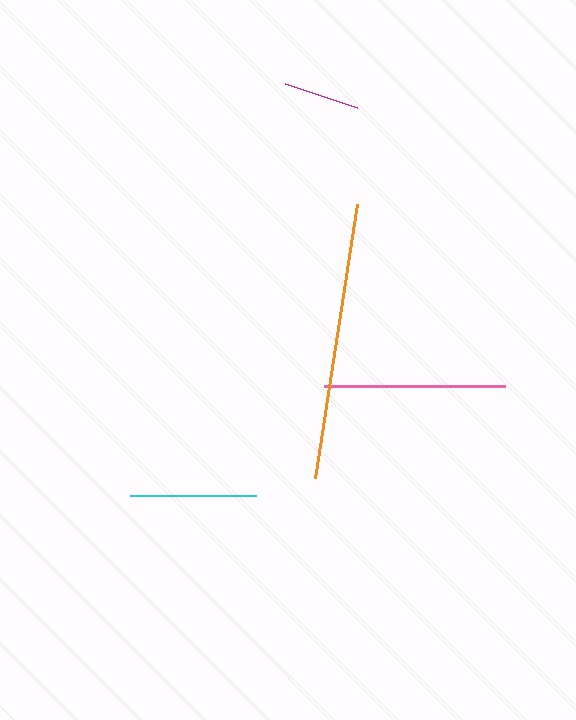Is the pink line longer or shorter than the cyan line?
The pink line is longer than the cyan line.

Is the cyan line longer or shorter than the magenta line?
The cyan line is longer than the magenta line.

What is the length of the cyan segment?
The cyan segment is approximately 126 pixels long.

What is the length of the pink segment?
The pink segment is approximately 181 pixels long.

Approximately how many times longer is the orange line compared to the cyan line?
The orange line is approximately 2.2 times the length of the cyan line.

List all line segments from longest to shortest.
From longest to shortest: orange, pink, cyan, magenta.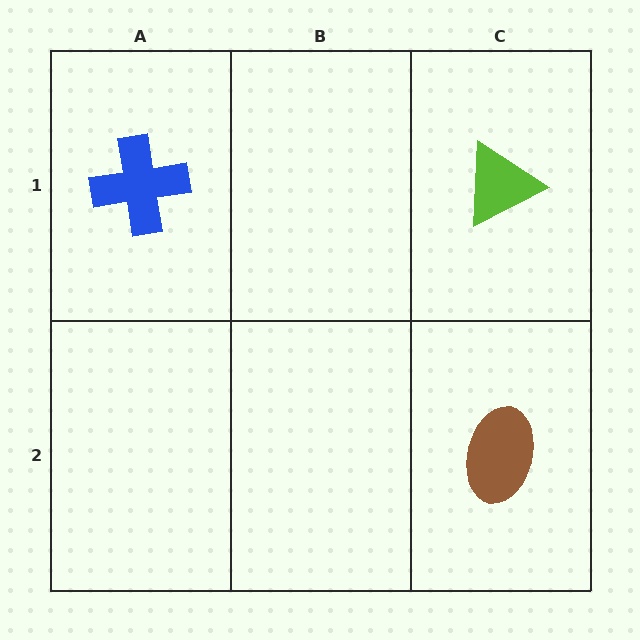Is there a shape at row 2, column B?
No, that cell is empty.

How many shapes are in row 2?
1 shape.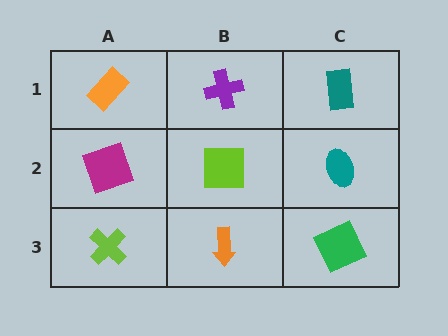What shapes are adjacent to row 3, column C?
A teal ellipse (row 2, column C), an orange arrow (row 3, column B).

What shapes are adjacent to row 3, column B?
A lime square (row 2, column B), a lime cross (row 3, column A), a green square (row 3, column C).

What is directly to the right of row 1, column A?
A purple cross.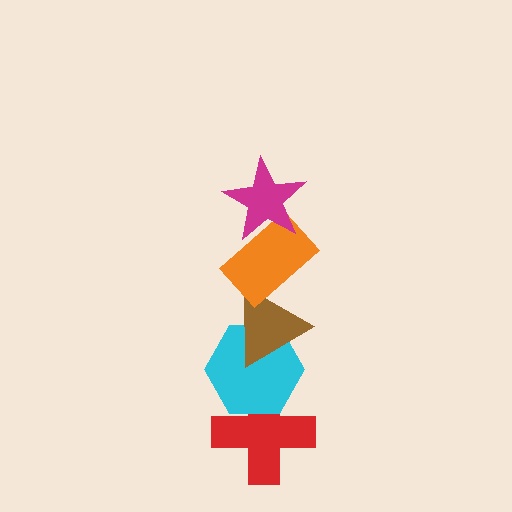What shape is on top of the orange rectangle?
The magenta star is on top of the orange rectangle.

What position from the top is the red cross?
The red cross is 5th from the top.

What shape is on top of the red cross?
The cyan hexagon is on top of the red cross.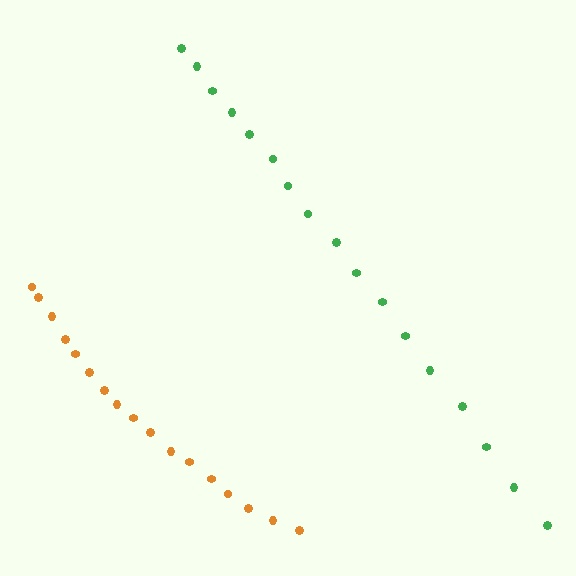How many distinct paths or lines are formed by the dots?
There are 2 distinct paths.